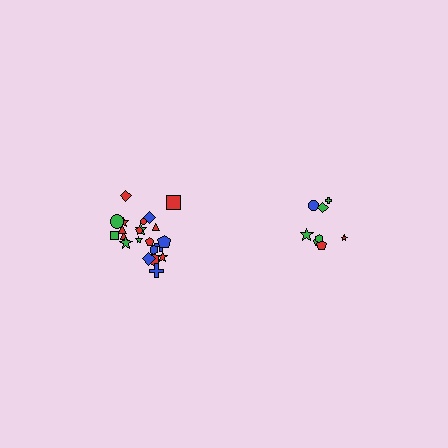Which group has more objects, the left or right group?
The left group.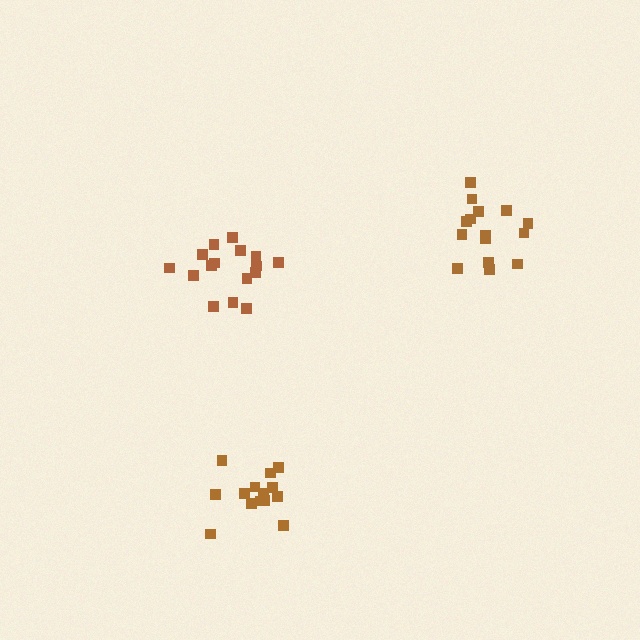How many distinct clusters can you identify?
There are 3 distinct clusters.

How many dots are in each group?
Group 1: 14 dots, Group 2: 15 dots, Group 3: 16 dots (45 total).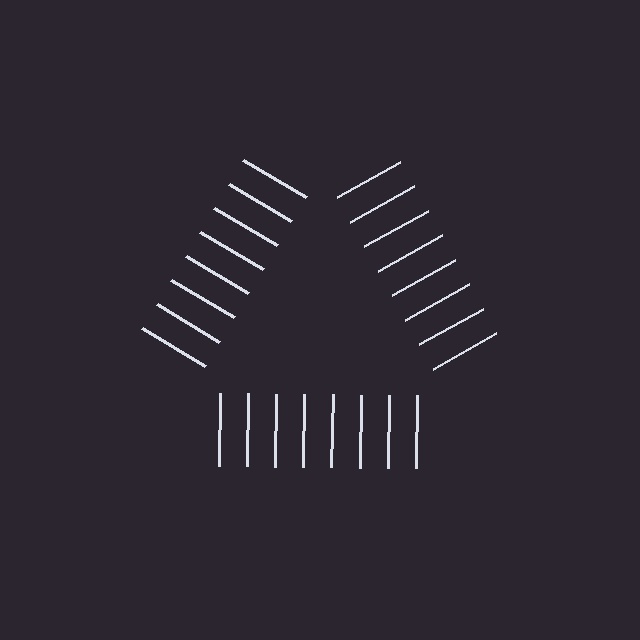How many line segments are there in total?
24 — 8 along each of the 3 edges.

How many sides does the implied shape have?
3 sides — the line-ends trace a triangle.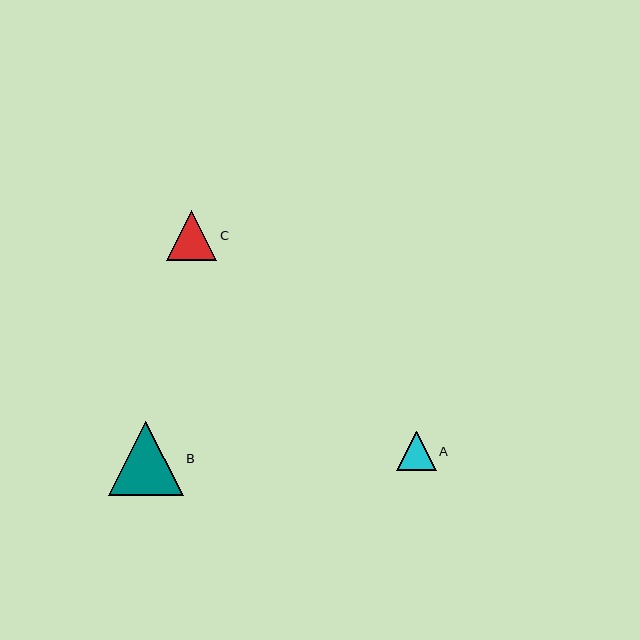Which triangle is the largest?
Triangle B is the largest with a size of approximately 75 pixels.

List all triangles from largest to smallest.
From largest to smallest: B, C, A.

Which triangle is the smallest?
Triangle A is the smallest with a size of approximately 39 pixels.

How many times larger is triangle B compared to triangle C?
Triangle B is approximately 1.5 times the size of triangle C.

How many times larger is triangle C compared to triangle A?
Triangle C is approximately 1.3 times the size of triangle A.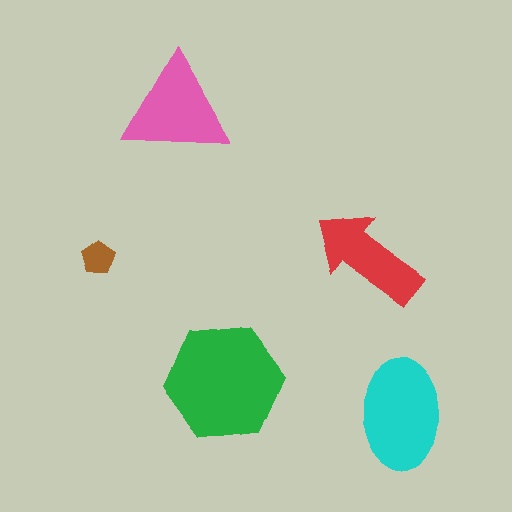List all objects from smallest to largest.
The brown pentagon, the red arrow, the pink triangle, the cyan ellipse, the green hexagon.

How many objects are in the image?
There are 5 objects in the image.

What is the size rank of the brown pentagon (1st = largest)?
5th.